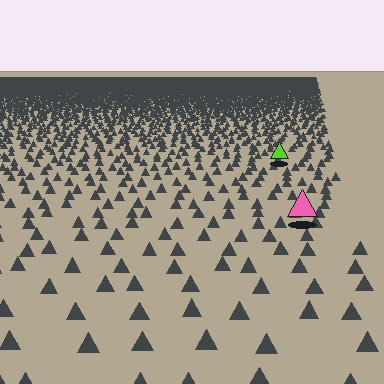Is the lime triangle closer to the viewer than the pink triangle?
No. The pink triangle is closer — you can tell from the texture gradient: the ground texture is coarser near it.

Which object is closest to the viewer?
The pink triangle is closest. The texture marks near it are larger and more spread out.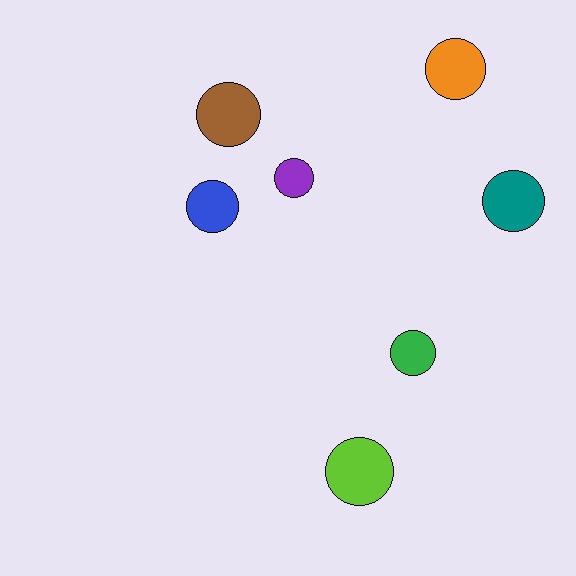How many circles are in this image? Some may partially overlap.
There are 7 circles.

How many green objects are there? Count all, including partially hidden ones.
There is 1 green object.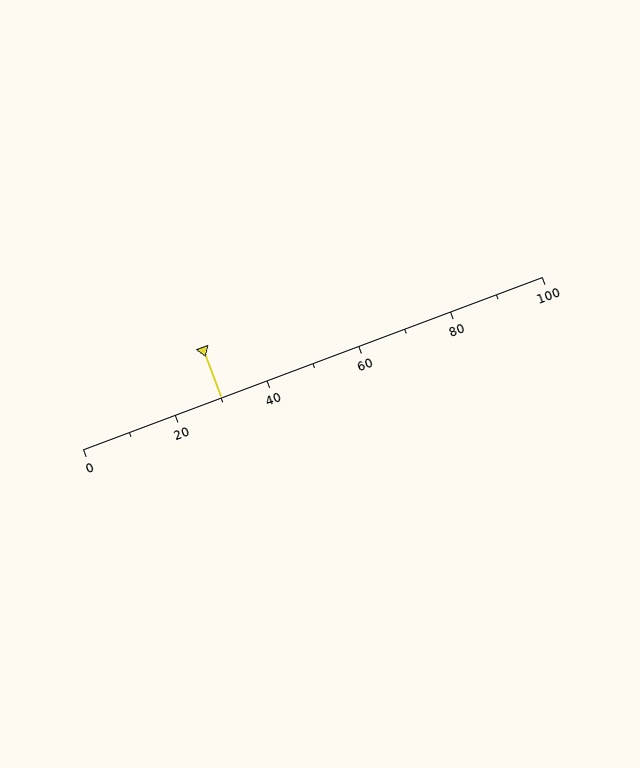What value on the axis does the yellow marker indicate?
The marker indicates approximately 30.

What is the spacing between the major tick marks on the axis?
The major ticks are spaced 20 apart.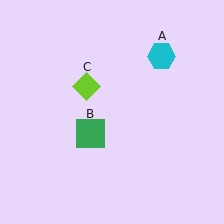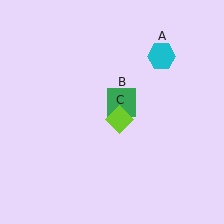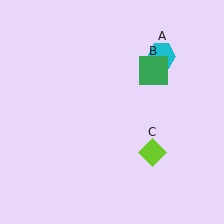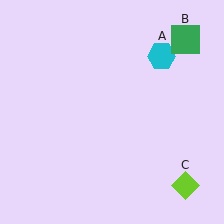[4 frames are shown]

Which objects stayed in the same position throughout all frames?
Cyan hexagon (object A) remained stationary.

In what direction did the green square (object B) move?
The green square (object B) moved up and to the right.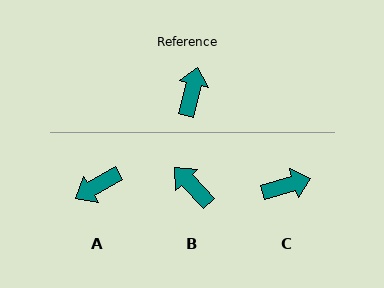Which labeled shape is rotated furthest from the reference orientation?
A, about 134 degrees away.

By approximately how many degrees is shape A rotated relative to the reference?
Approximately 134 degrees counter-clockwise.